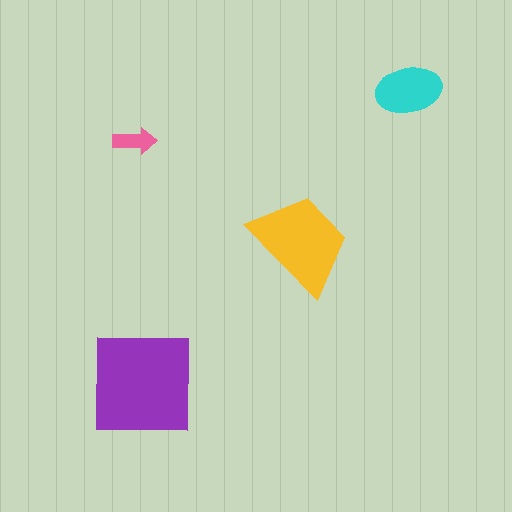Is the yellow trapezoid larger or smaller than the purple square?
Smaller.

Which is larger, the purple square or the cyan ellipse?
The purple square.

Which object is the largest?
The purple square.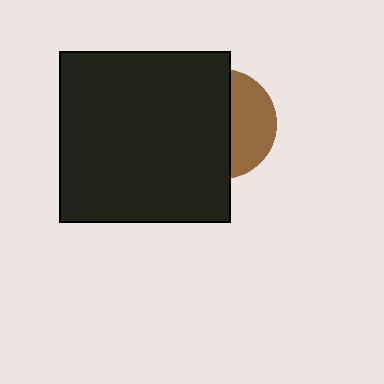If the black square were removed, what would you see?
You would see the complete brown circle.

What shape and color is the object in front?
The object in front is a black square.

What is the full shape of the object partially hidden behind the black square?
The partially hidden object is a brown circle.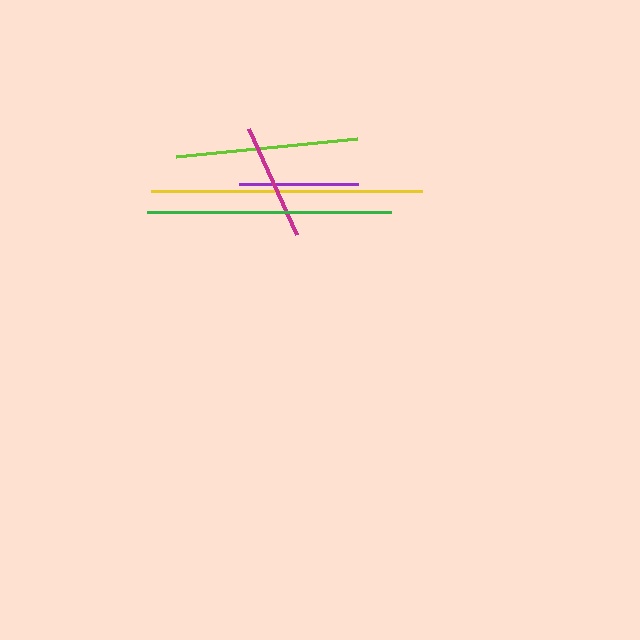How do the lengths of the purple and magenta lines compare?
The purple and magenta lines are approximately the same length.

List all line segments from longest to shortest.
From longest to shortest: yellow, green, lime, purple, magenta.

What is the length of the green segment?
The green segment is approximately 244 pixels long.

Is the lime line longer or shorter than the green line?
The green line is longer than the lime line.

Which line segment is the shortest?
The magenta line is the shortest at approximately 116 pixels.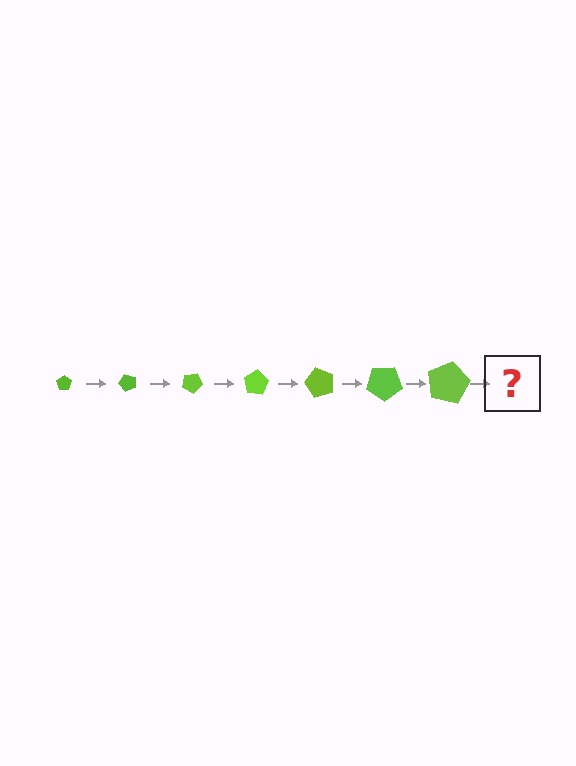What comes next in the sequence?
The next element should be a pentagon, larger than the previous one and rotated 350 degrees from the start.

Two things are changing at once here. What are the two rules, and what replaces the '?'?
The two rules are that the pentagon grows larger each step and it rotates 50 degrees each step. The '?' should be a pentagon, larger than the previous one and rotated 350 degrees from the start.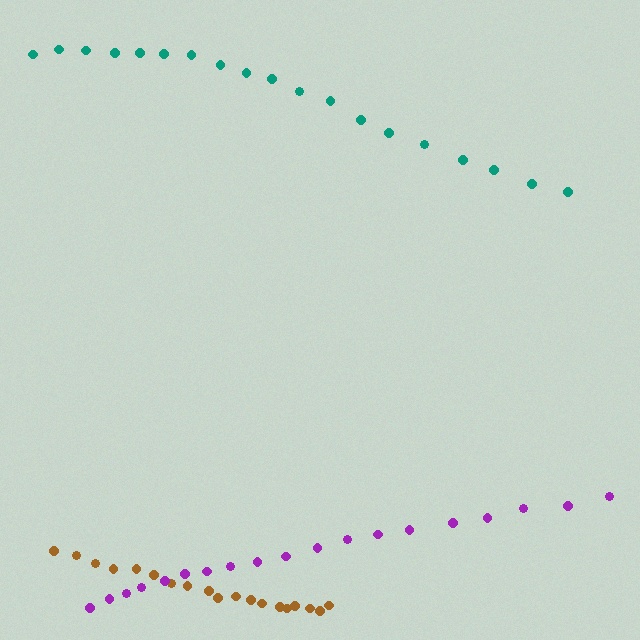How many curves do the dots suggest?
There are 3 distinct paths.